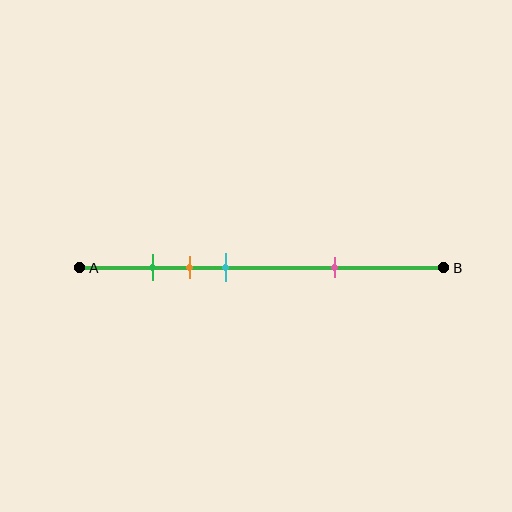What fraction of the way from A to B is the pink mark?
The pink mark is approximately 70% (0.7) of the way from A to B.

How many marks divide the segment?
There are 4 marks dividing the segment.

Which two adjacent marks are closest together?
The green and orange marks are the closest adjacent pair.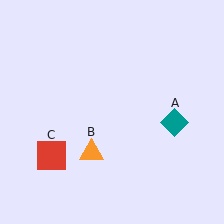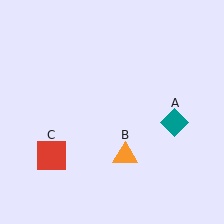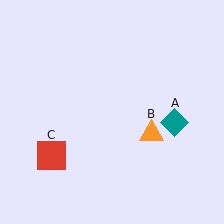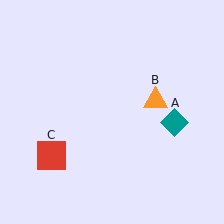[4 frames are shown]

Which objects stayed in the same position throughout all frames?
Teal diamond (object A) and red square (object C) remained stationary.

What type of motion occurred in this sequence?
The orange triangle (object B) rotated counterclockwise around the center of the scene.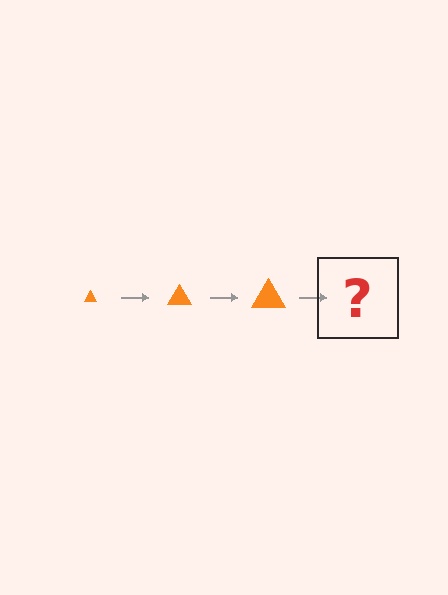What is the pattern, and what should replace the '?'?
The pattern is that the triangle gets progressively larger each step. The '?' should be an orange triangle, larger than the previous one.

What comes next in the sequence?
The next element should be an orange triangle, larger than the previous one.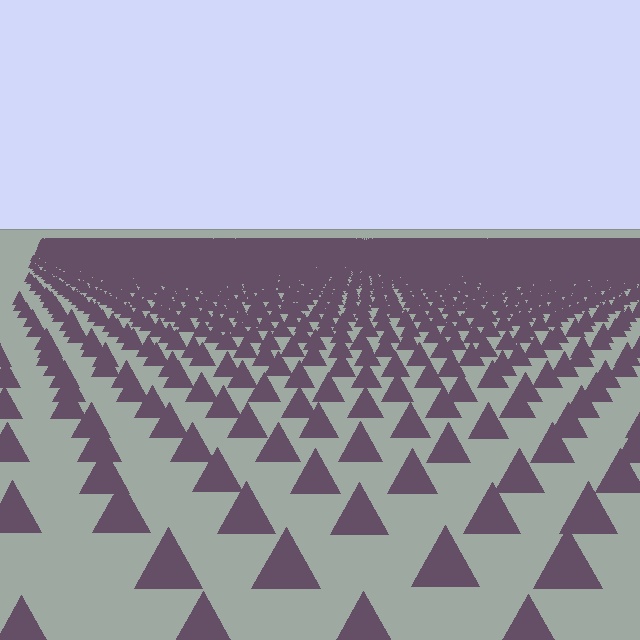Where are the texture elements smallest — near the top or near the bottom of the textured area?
Near the top.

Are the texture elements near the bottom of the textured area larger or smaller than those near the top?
Larger. Near the bottom, elements are closer to the viewer and appear at a bigger on-screen size.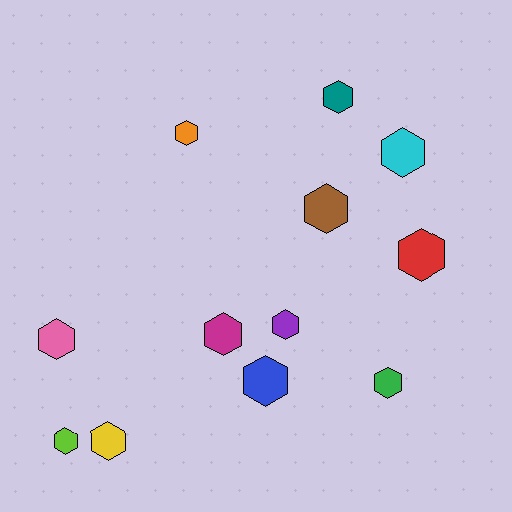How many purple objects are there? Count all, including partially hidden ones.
There is 1 purple object.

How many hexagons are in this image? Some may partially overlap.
There are 12 hexagons.